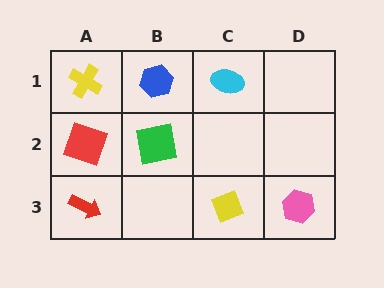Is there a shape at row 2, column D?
No, that cell is empty.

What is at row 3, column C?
A yellow diamond.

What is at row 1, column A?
A yellow cross.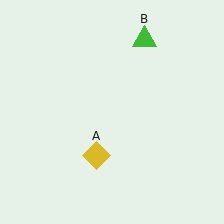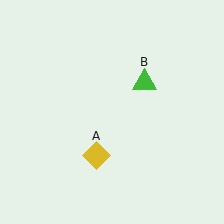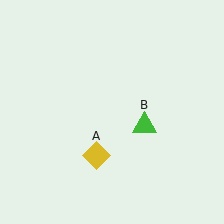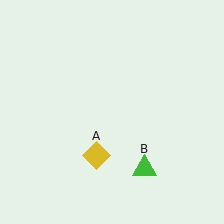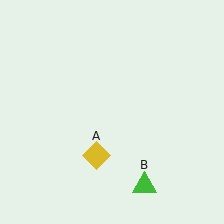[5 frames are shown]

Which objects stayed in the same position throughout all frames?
Yellow diamond (object A) remained stationary.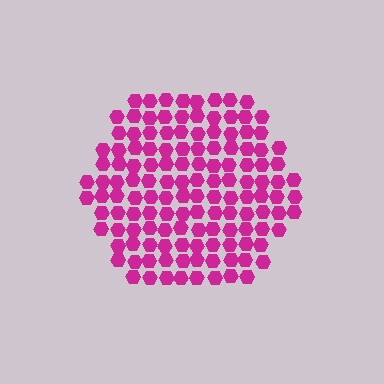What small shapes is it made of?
It is made of small hexagons.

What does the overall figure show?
The overall figure shows a hexagon.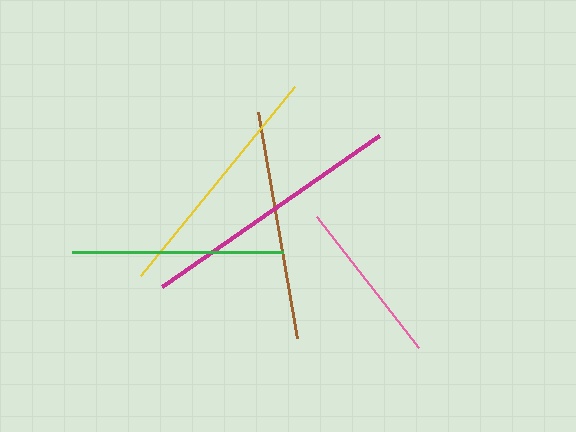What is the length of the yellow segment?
The yellow segment is approximately 243 pixels long.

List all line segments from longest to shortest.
From longest to shortest: magenta, yellow, brown, green, pink.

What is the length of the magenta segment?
The magenta segment is approximately 264 pixels long.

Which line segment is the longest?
The magenta line is the longest at approximately 264 pixels.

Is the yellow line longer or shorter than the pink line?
The yellow line is longer than the pink line.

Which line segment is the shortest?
The pink line is the shortest at approximately 166 pixels.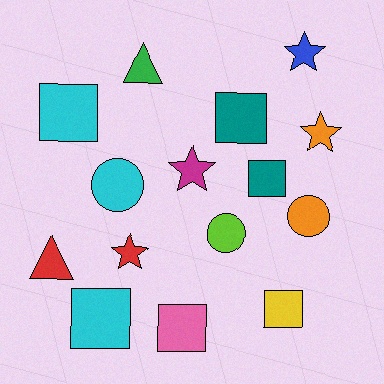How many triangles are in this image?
There are 2 triangles.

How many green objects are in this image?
There is 1 green object.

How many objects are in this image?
There are 15 objects.